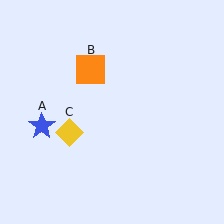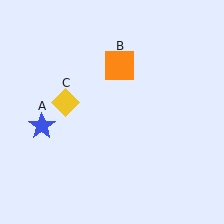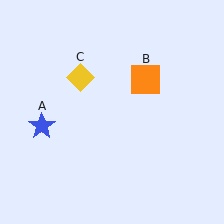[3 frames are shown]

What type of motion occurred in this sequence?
The orange square (object B), yellow diamond (object C) rotated clockwise around the center of the scene.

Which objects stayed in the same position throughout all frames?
Blue star (object A) remained stationary.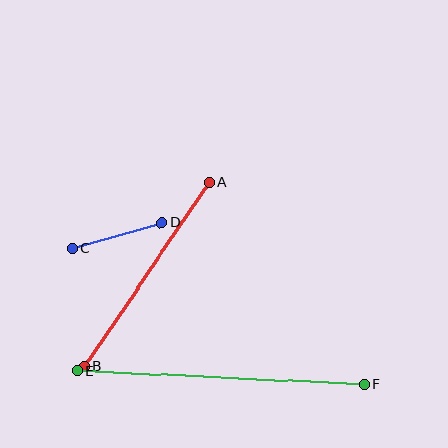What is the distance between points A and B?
The distance is approximately 222 pixels.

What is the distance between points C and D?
The distance is approximately 93 pixels.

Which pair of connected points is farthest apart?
Points E and F are farthest apart.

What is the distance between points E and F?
The distance is approximately 288 pixels.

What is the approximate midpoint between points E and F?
The midpoint is at approximately (221, 378) pixels.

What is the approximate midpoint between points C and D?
The midpoint is at approximately (117, 236) pixels.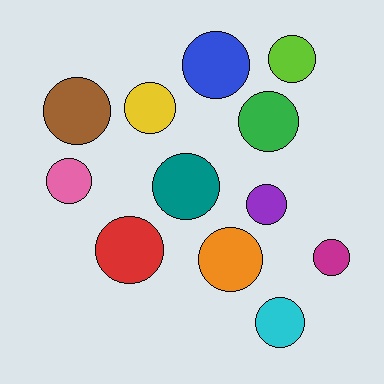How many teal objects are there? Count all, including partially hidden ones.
There is 1 teal object.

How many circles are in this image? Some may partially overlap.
There are 12 circles.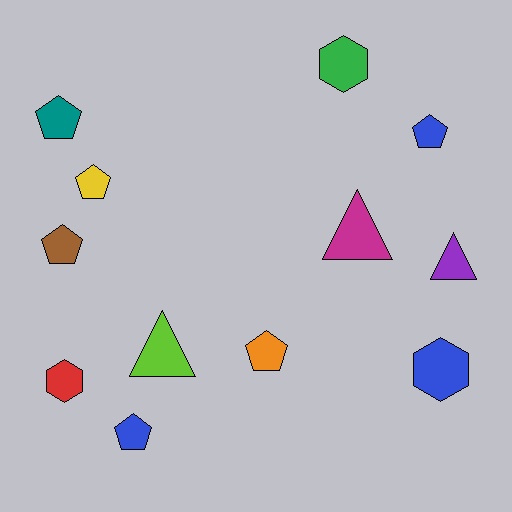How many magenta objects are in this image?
There is 1 magenta object.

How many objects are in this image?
There are 12 objects.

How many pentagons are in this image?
There are 6 pentagons.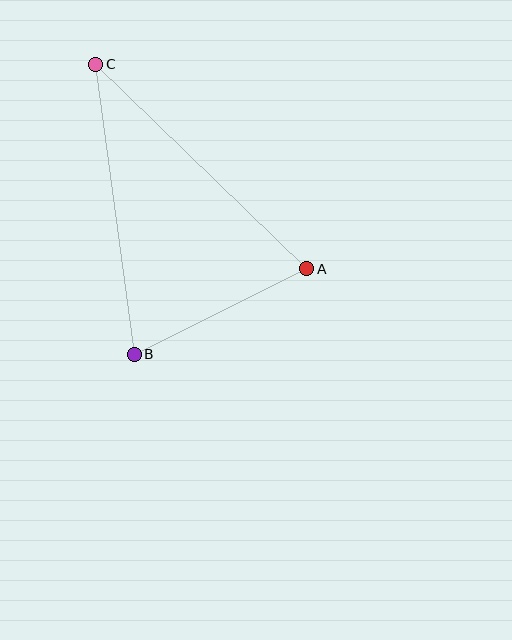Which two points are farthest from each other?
Points A and C are farthest from each other.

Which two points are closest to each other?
Points A and B are closest to each other.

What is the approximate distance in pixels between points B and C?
The distance between B and C is approximately 292 pixels.